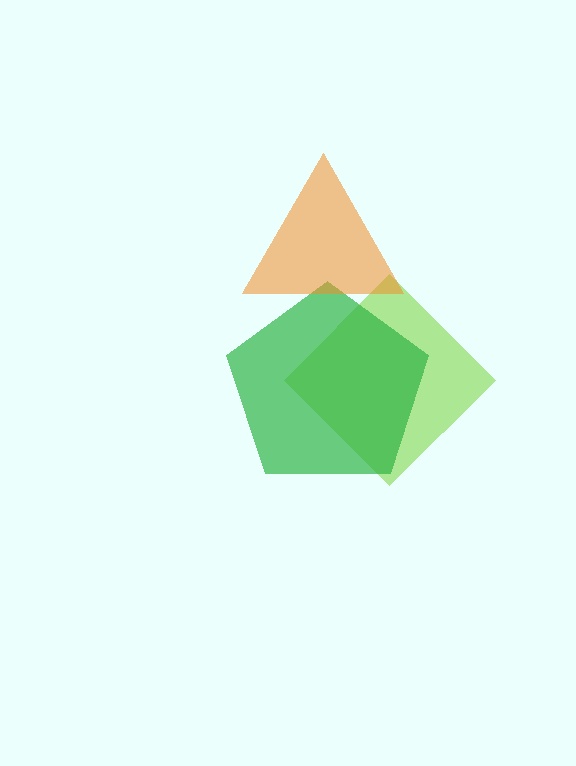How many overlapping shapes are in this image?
There are 3 overlapping shapes in the image.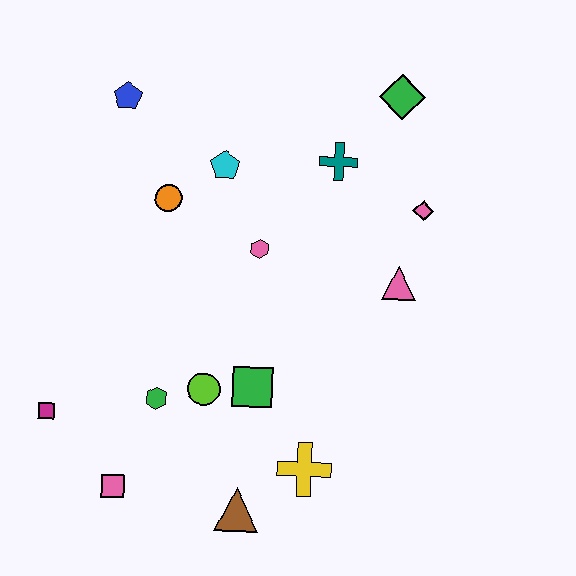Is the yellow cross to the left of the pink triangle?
Yes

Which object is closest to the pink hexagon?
The cyan pentagon is closest to the pink hexagon.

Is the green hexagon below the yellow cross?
No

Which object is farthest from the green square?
The green diamond is farthest from the green square.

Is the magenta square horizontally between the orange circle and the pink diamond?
No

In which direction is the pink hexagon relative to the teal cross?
The pink hexagon is below the teal cross.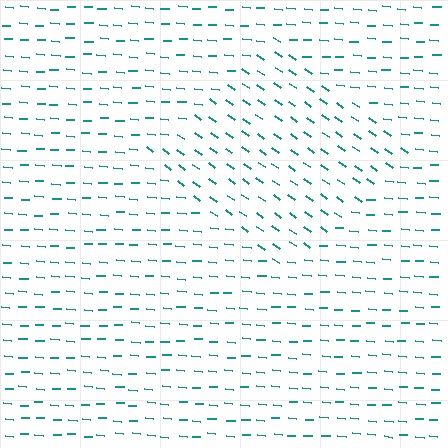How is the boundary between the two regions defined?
The boundary is defined purely by a change in line orientation (approximately 31 degrees difference). All lines are the same color and thickness.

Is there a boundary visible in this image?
Yes, there is a texture boundary formed by a change in line orientation.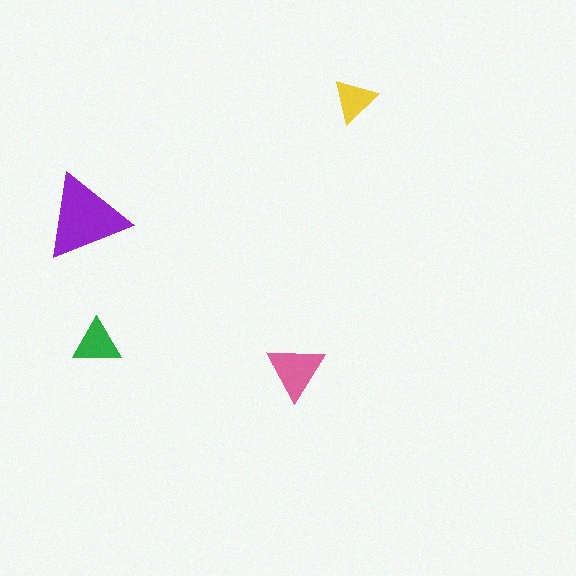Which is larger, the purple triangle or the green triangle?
The purple one.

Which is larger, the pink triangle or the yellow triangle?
The pink one.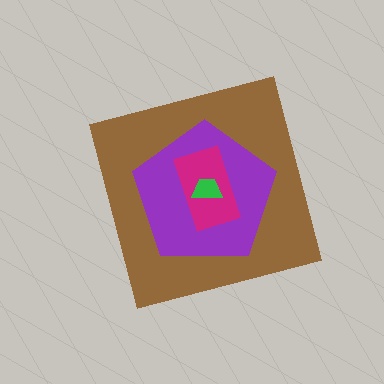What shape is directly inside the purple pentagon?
The magenta rectangle.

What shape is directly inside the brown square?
The purple pentagon.